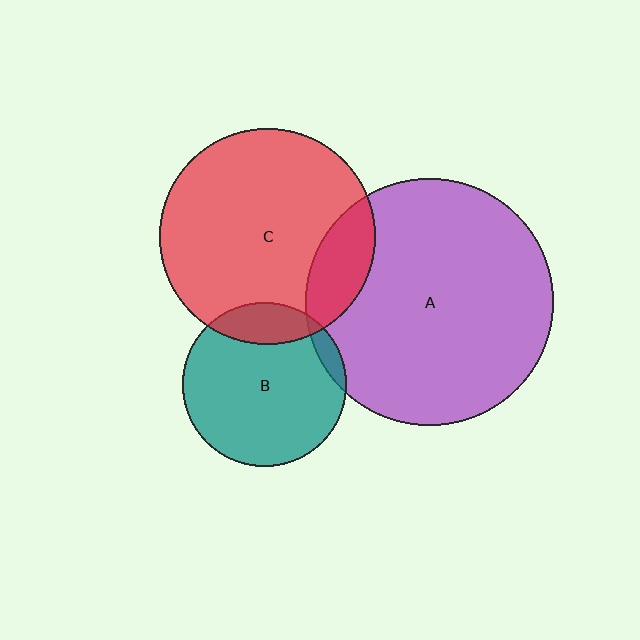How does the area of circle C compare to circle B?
Approximately 1.7 times.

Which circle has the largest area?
Circle A (purple).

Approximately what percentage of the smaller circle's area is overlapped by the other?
Approximately 5%.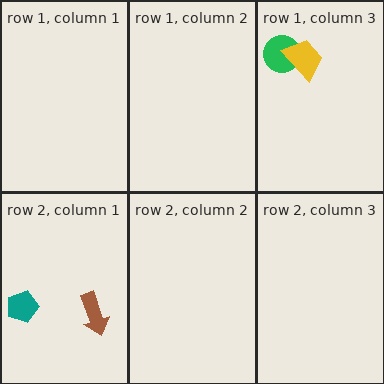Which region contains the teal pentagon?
The row 2, column 1 region.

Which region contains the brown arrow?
The row 2, column 1 region.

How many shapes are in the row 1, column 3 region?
2.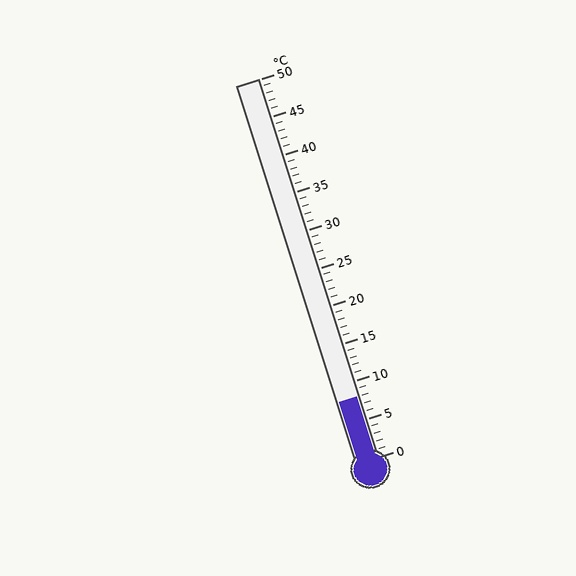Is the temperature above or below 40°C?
The temperature is below 40°C.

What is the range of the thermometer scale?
The thermometer scale ranges from 0°C to 50°C.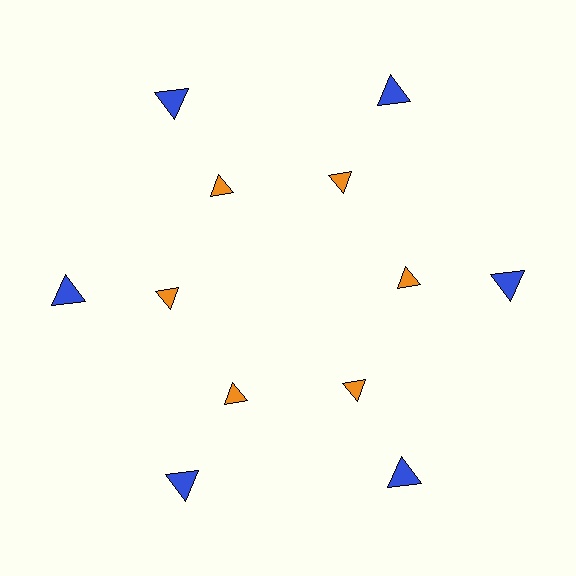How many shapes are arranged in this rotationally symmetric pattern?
There are 12 shapes, arranged in 6 groups of 2.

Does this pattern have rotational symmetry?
Yes, this pattern has 6-fold rotational symmetry. It looks the same after rotating 60 degrees around the center.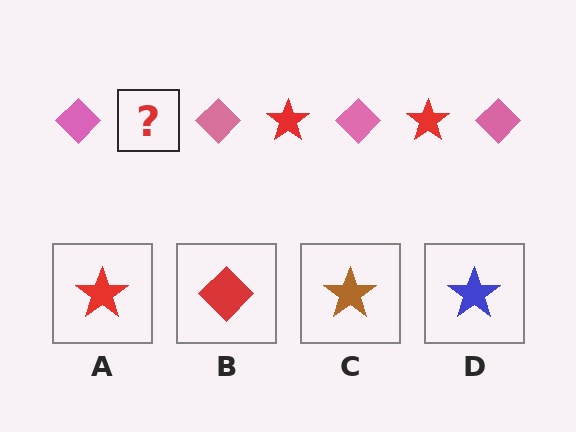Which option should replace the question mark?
Option A.